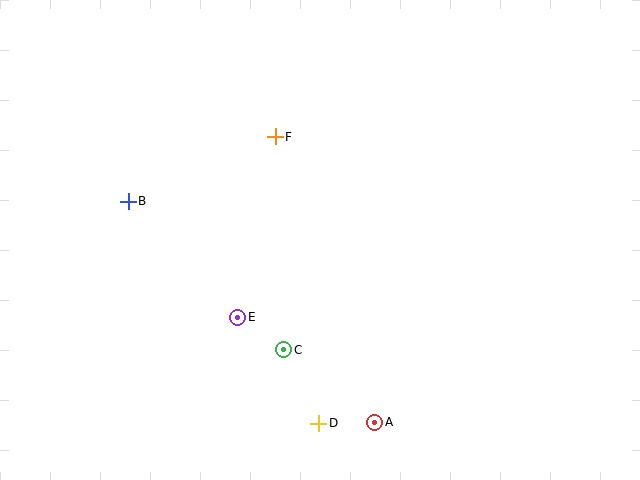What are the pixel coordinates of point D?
Point D is at (319, 423).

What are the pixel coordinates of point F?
Point F is at (275, 137).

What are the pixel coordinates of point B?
Point B is at (128, 201).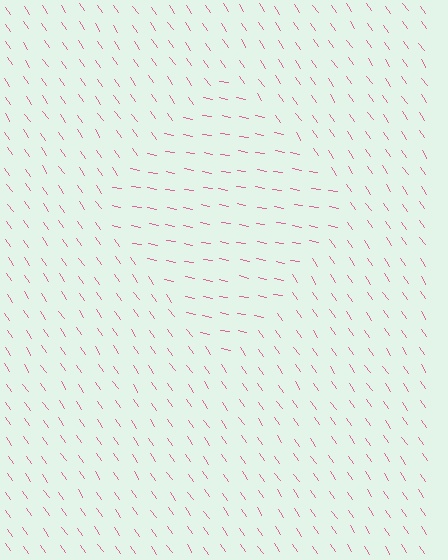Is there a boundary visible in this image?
Yes, there is a texture boundary formed by a change in line orientation.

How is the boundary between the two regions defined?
The boundary is defined purely by a change in line orientation (approximately 45 degrees difference). All lines are the same color and thickness.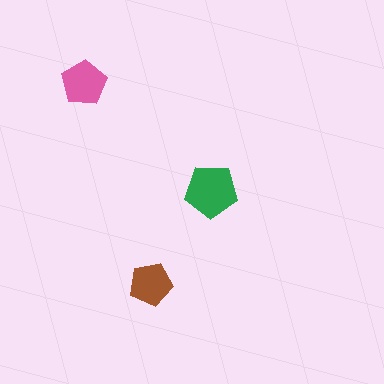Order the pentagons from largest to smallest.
the green one, the pink one, the brown one.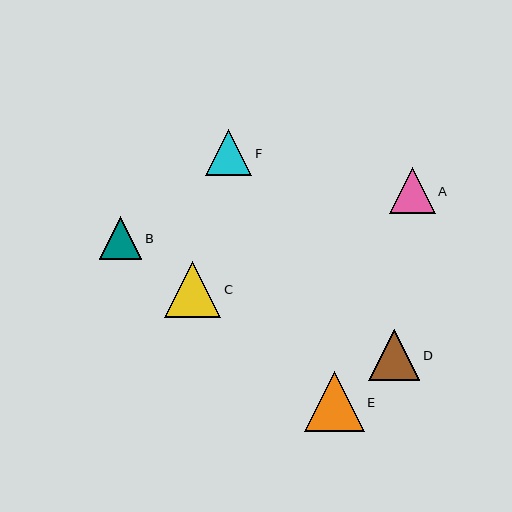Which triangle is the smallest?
Triangle B is the smallest with a size of approximately 43 pixels.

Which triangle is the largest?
Triangle E is the largest with a size of approximately 60 pixels.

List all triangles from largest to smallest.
From largest to smallest: E, C, D, F, A, B.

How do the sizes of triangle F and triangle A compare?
Triangle F and triangle A are approximately the same size.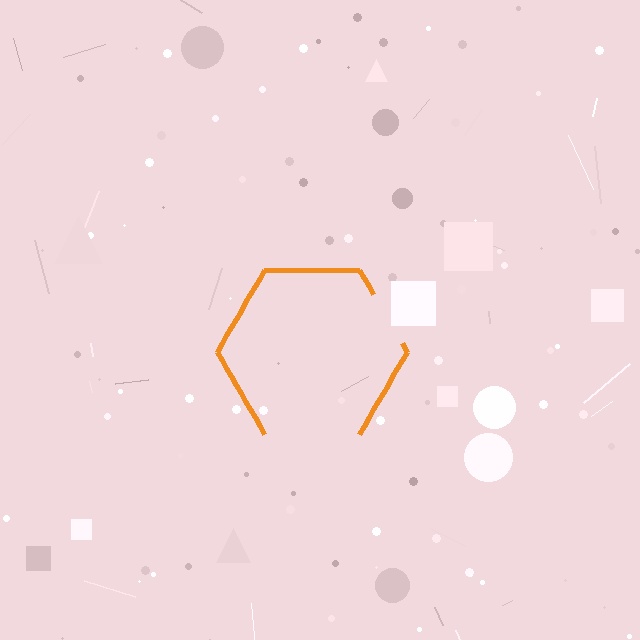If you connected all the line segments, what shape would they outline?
They would outline a hexagon.